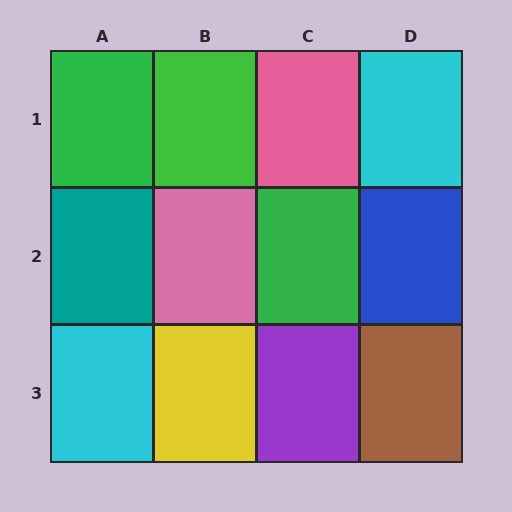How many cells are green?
3 cells are green.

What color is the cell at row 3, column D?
Brown.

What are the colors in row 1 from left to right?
Green, green, pink, cyan.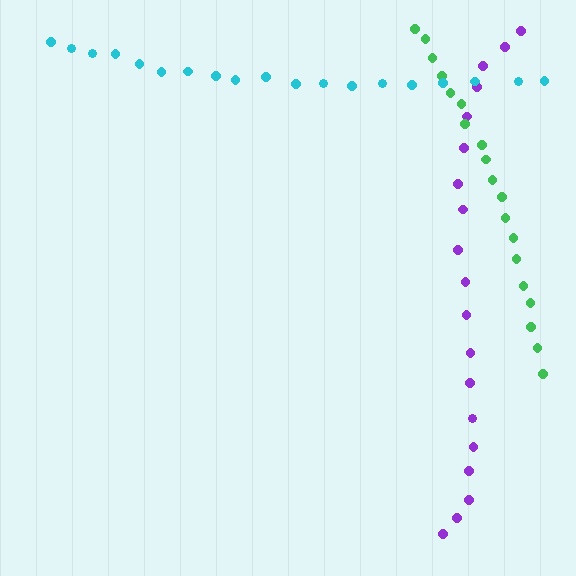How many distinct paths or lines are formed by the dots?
There are 3 distinct paths.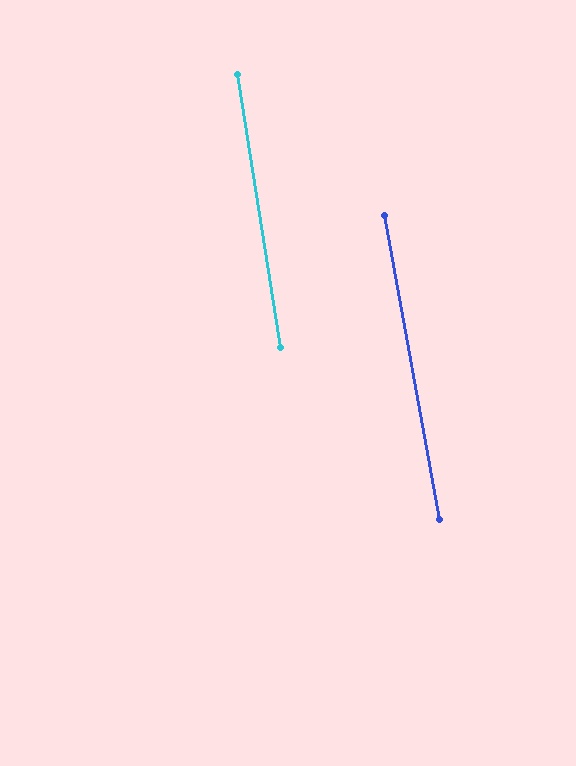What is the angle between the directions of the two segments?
Approximately 1 degree.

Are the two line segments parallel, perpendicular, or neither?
Parallel — their directions differ by only 1.1°.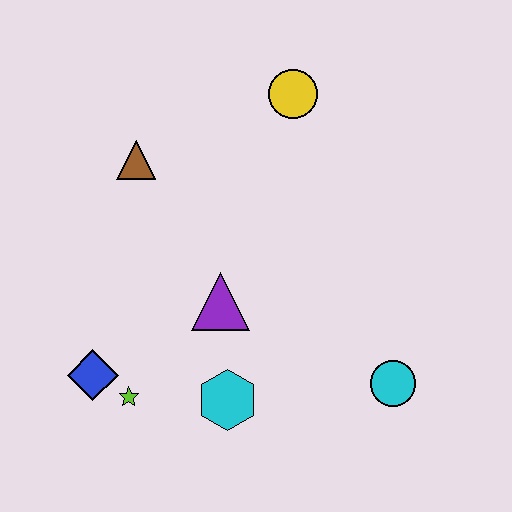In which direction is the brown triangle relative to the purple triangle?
The brown triangle is above the purple triangle.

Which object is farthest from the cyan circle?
The brown triangle is farthest from the cyan circle.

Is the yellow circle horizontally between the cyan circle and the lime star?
Yes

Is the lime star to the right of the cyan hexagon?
No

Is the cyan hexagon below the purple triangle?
Yes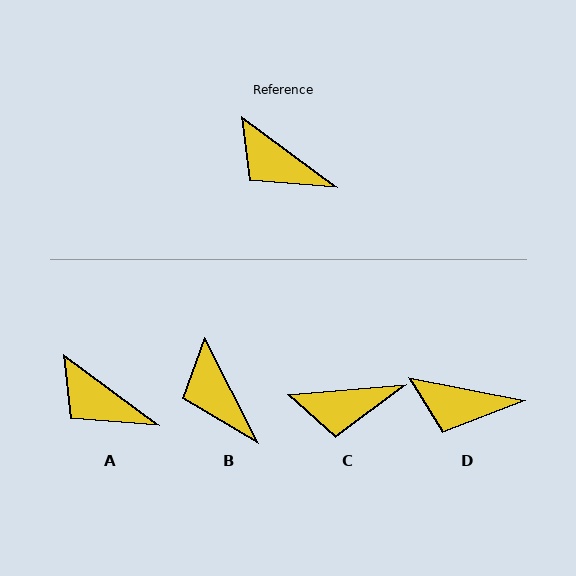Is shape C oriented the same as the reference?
No, it is off by about 41 degrees.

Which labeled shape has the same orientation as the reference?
A.